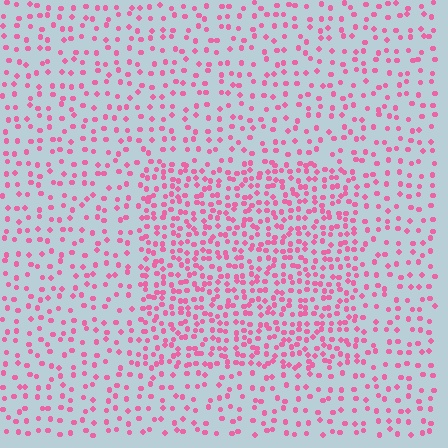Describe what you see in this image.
The image contains small pink elements arranged at two different densities. A rectangle-shaped region is visible where the elements are more densely packed than the surrounding area.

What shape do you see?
I see a rectangle.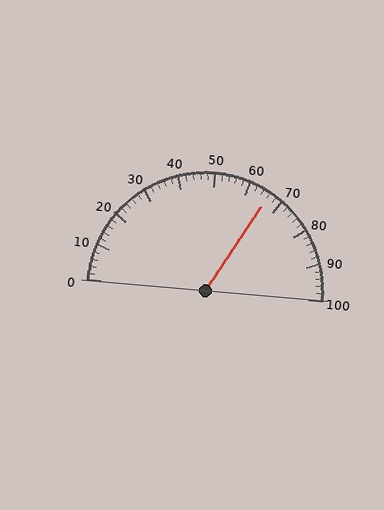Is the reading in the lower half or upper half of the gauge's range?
The reading is in the upper half of the range (0 to 100).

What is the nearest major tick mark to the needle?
The nearest major tick mark is 70.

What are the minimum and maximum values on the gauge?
The gauge ranges from 0 to 100.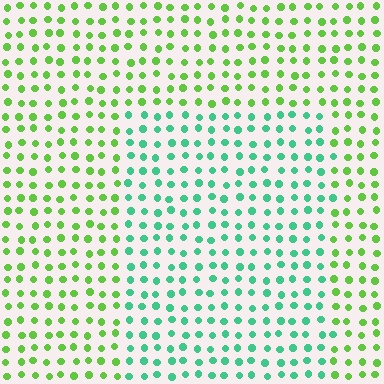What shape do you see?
I see a rectangle.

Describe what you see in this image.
The image is filled with small lime elements in a uniform arrangement. A rectangle-shaped region is visible where the elements are tinted to a slightly different hue, forming a subtle color boundary.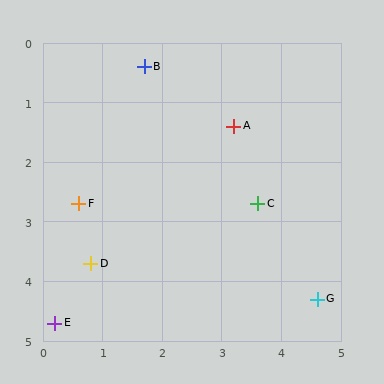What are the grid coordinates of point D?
Point D is at approximately (0.8, 3.7).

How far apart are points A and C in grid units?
Points A and C are about 1.4 grid units apart.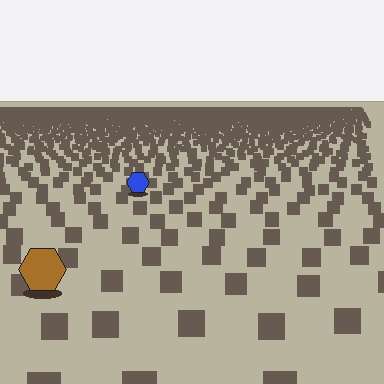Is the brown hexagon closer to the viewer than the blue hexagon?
Yes. The brown hexagon is closer — you can tell from the texture gradient: the ground texture is coarser near it.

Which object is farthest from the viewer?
The blue hexagon is farthest from the viewer. It appears smaller and the ground texture around it is denser.